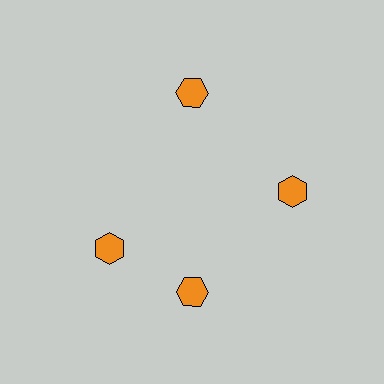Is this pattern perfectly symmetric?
No. The 4 orange hexagons are arranged in a ring, but one element near the 9 o'clock position is rotated out of alignment along the ring, breaking the 4-fold rotational symmetry.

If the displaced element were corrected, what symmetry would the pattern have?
It would have 4-fold rotational symmetry — the pattern would map onto itself every 90 degrees.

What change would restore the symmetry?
The symmetry would be restored by rotating it back into even spacing with its neighbors so that all 4 hexagons sit at equal angles and equal distance from the center.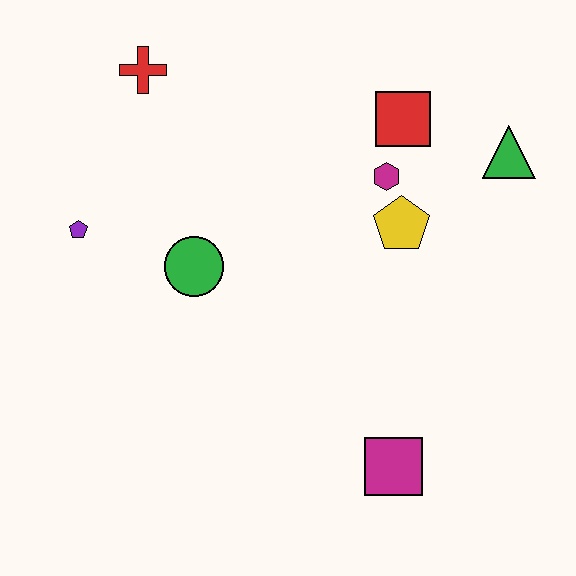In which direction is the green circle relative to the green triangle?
The green circle is to the left of the green triangle.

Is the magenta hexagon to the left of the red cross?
No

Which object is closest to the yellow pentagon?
The magenta hexagon is closest to the yellow pentagon.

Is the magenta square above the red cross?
No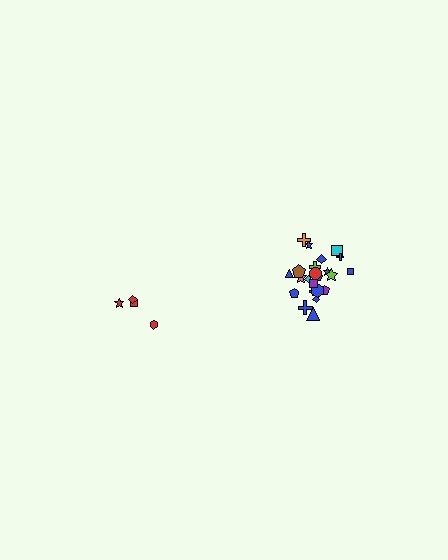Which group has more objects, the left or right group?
The right group.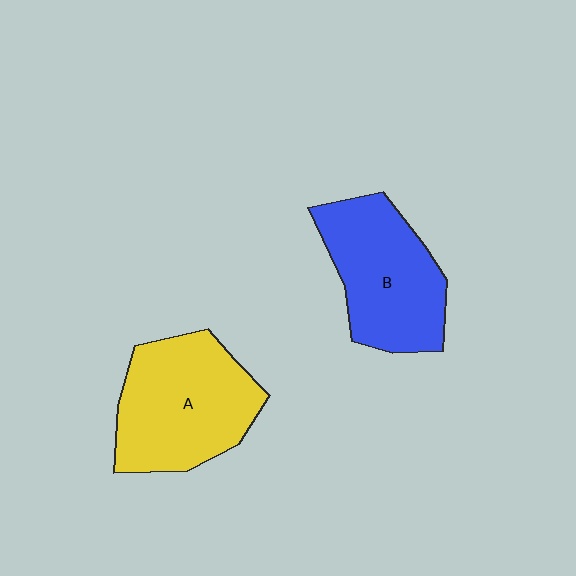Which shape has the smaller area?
Shape B (blue).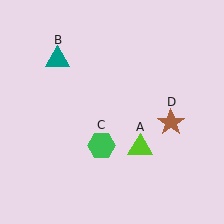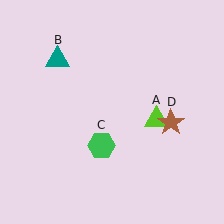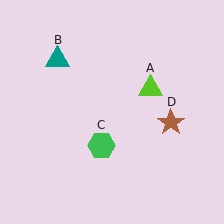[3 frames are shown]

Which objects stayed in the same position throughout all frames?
Teal triangle (object B) and green hexagon (object C) and brown star (object D) remained stationary.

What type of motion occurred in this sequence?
The lime triangle (object A) rotated counterclockwise around the center of the scene.